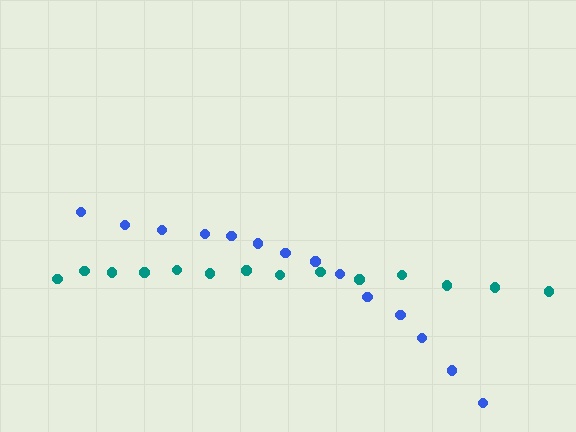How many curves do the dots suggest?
There are 2 distinct paths.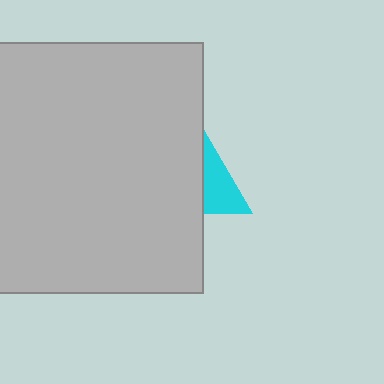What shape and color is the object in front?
The object in front is a light gray square.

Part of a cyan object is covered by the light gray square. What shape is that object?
It is a triangle.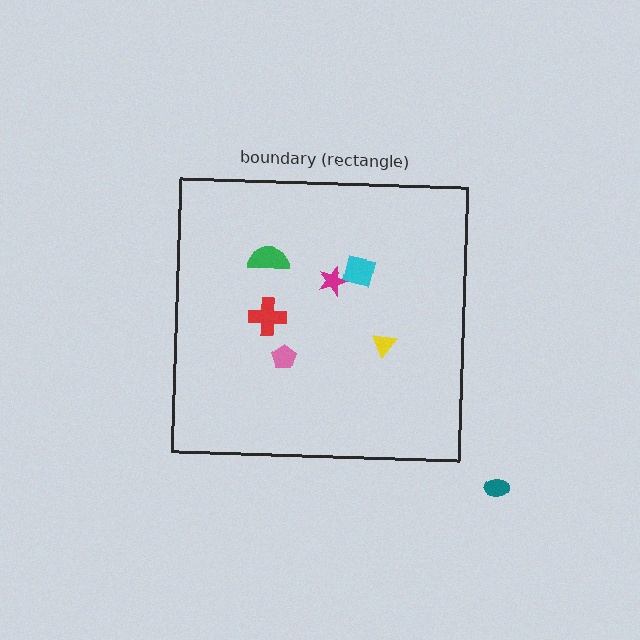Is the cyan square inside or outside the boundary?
Inside.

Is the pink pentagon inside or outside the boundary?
Inside.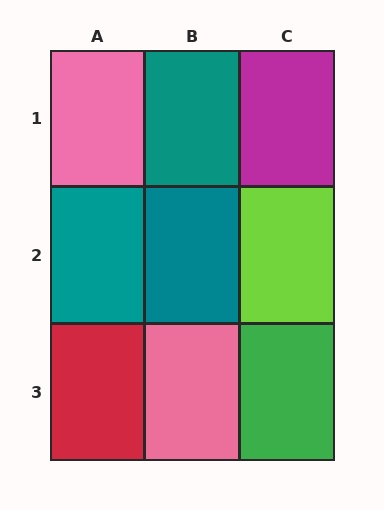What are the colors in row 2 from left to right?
Teal, teal, lime.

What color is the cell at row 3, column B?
Pink.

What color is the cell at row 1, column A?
Pink.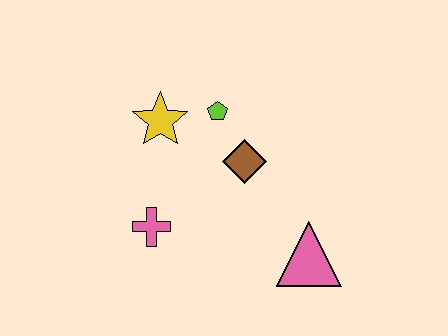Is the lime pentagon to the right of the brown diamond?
No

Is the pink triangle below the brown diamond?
Yes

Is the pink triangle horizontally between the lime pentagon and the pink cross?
No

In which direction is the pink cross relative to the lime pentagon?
The pink cross is below the lime pentagon.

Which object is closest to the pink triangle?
The brown diamond is closest to the pink triangle.